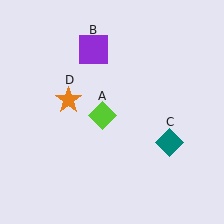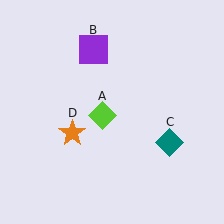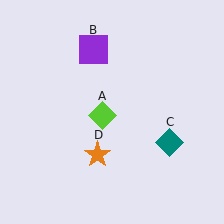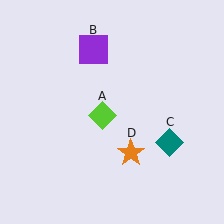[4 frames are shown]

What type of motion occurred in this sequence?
The orange star (object D) rotated counterclockwise around the center of the scene.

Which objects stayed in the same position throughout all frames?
Lime diamond (object A) and purple square (object B) and teal diamond (object C) remained stationary.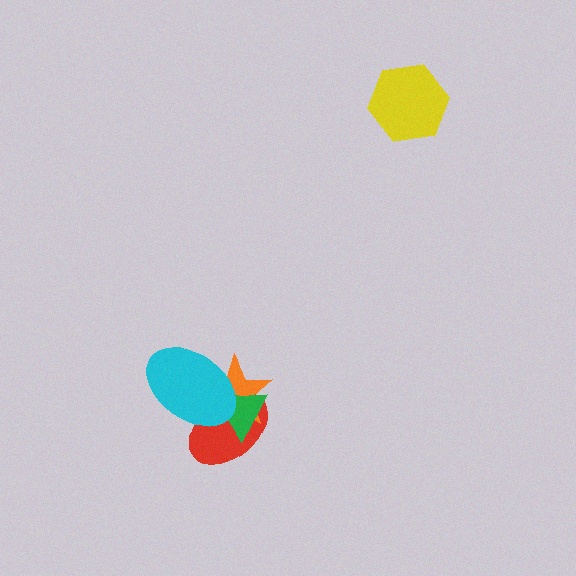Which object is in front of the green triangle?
The cyan ellipse is in front of the green triangle.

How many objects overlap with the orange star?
3 objects overlap with the orange star.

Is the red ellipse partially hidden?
Yes, it is partially covered by another shape.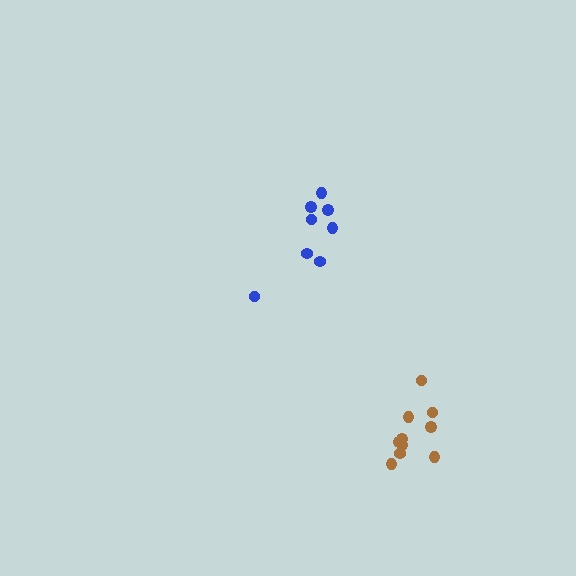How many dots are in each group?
Group 1: 8 dots, Group 2: 11 dots (19 total).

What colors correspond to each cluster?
The clusters are colored: blue, brown.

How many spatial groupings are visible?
There are 2 spatial groupings.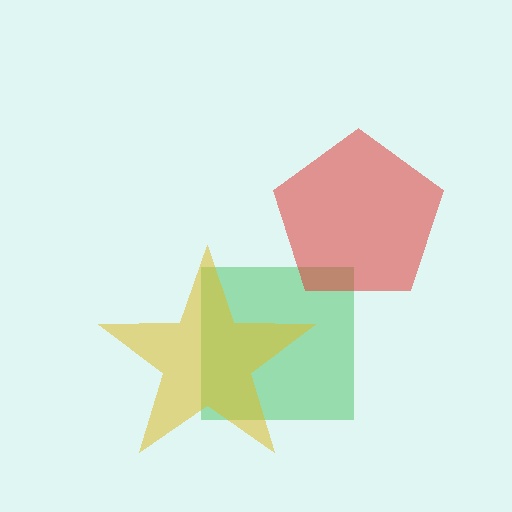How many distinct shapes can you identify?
There are 3 distinct shapes: a green square, a yellow star, a red pentagon.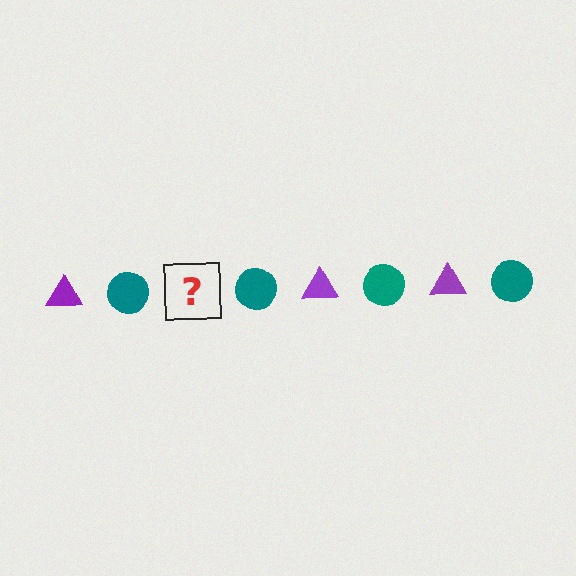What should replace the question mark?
The question mark should be replaced with a purple triangle.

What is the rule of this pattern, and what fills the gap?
The rule is that the pattern alternates between purple triangle and teal circle. The gap should be filled with a purple triangle.